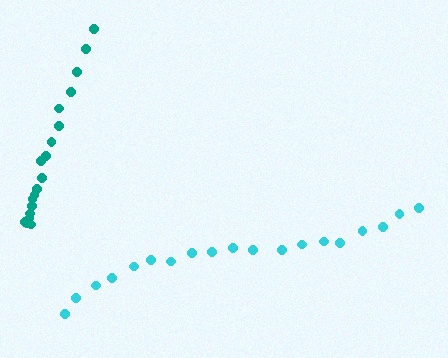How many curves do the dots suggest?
There are 2 distinct paths.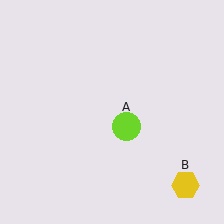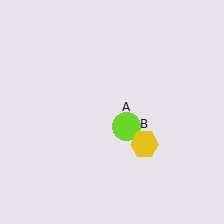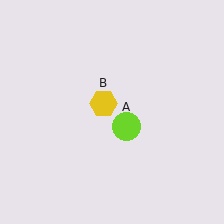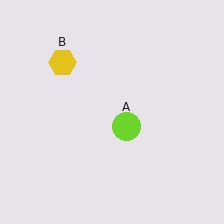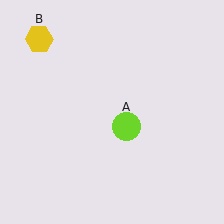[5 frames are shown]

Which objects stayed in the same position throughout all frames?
Lime circle (object A) remained stationary.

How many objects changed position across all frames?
1 object changed position: yellow hexagon (object B).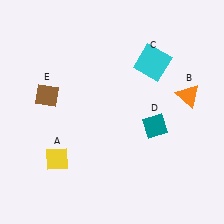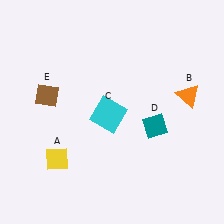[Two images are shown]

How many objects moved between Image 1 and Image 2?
1 object moved between the two images.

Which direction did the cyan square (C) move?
The cyan square (C) moved down.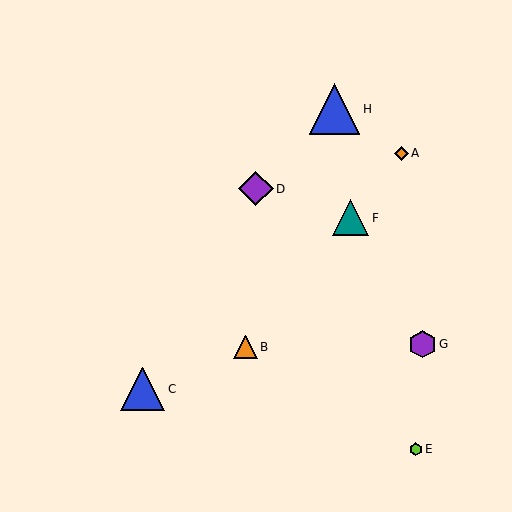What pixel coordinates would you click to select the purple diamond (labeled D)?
Click at (256, 189) to select the purple diamond D.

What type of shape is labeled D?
Shape D is a purple diamond.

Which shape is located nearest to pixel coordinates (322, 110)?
The blue triangle (labeled H) at (335, 109) is nearest to that location.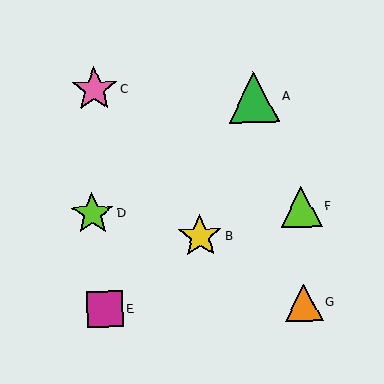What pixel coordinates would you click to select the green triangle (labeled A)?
Click at (254, 97) to select the green triangle A.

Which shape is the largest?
The green triangle (labeled A) is the largest.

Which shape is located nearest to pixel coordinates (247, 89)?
The green triangle (labeled A) at (254, 97) is nearest to that location.